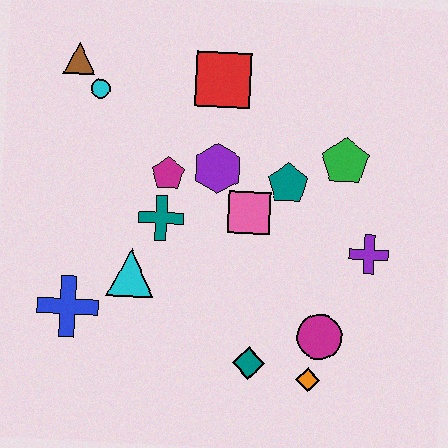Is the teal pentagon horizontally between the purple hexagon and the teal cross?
No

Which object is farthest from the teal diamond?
The brown triangle is farthest from the teal diamond.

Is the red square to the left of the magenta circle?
Yes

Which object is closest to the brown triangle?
The cyan circle is closest to the brown triangle.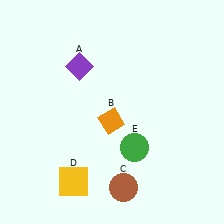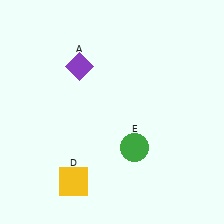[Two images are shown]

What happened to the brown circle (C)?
The brown circle (C) was removed in Image 2. It was in the bottom-right area of Image 1.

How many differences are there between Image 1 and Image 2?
There are 2 differences between the two images.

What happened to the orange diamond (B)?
The orange diamond (B) was removed in Image 2. It was in the bottom-left area of Image 1.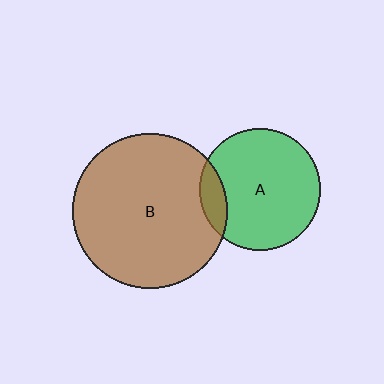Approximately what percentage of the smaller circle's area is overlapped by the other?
Approximately 15%.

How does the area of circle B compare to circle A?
Approximately 1.6 times.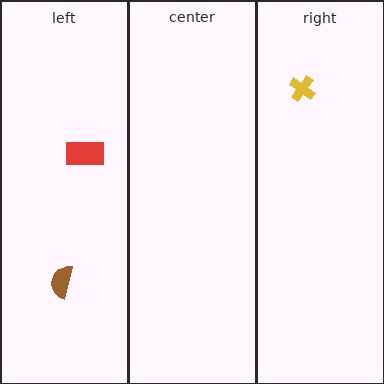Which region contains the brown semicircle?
The left region.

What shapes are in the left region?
The brown semicircle, the red rectangle.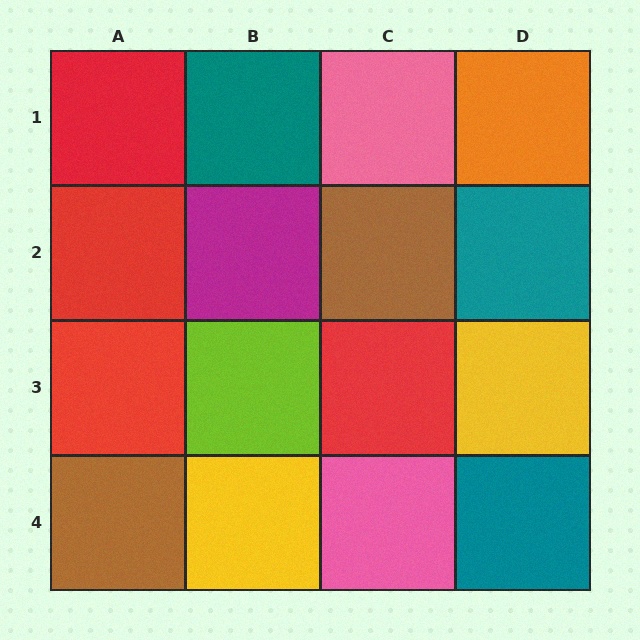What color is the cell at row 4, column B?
Yellow.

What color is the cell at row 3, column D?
Yellow.